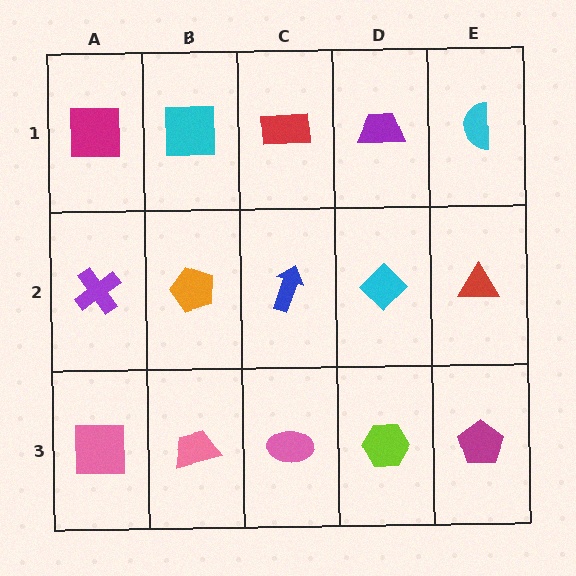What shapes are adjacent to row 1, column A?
A purple cross (row 2, column A), a cyan square (row 1, column B).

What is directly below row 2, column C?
A pink ellipse.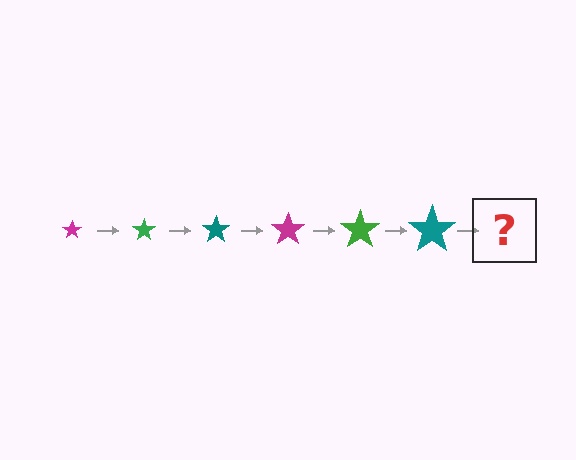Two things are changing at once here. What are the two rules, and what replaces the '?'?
The two rules are that the star grows larger each step and the color cycles through magenta, green, and teal. The '?' should be a magenta star, larger than the previous one.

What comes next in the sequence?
The next element should be a magenta star, larger than the previous one.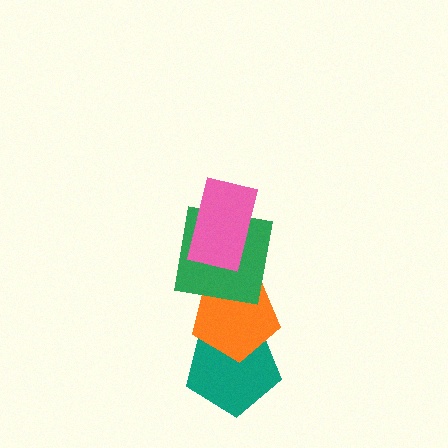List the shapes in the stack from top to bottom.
From top to bottom: the pink rectangle, the green square, the orange pentagon, the teal pentagon.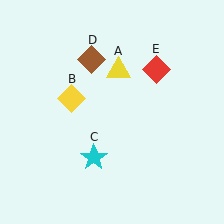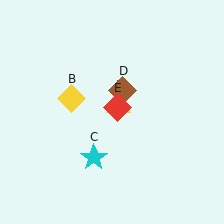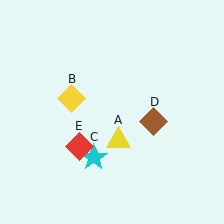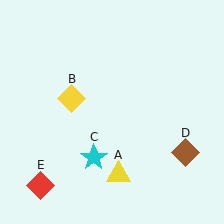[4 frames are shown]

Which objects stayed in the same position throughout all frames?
Yellow diamond (object B) and cyan star (object C) remained stationary.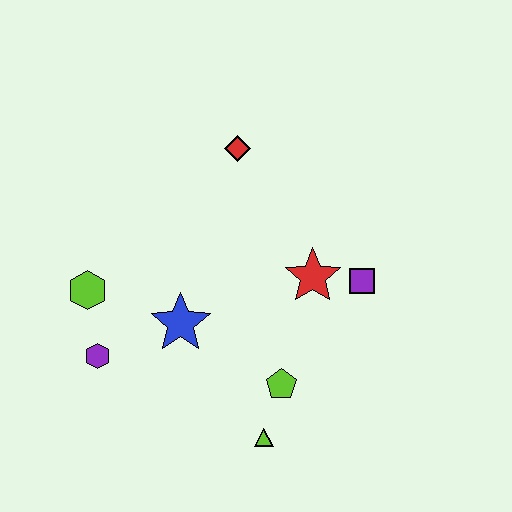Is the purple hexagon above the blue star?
No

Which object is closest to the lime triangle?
The lime pentagon is closest to the lime triangle.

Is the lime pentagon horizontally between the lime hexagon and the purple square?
Yes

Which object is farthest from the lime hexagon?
The purple square is farthest from the lime hexagon.